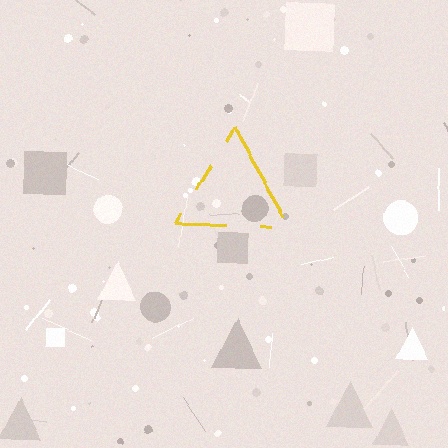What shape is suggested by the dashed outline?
The dashed outline suggests a triangle.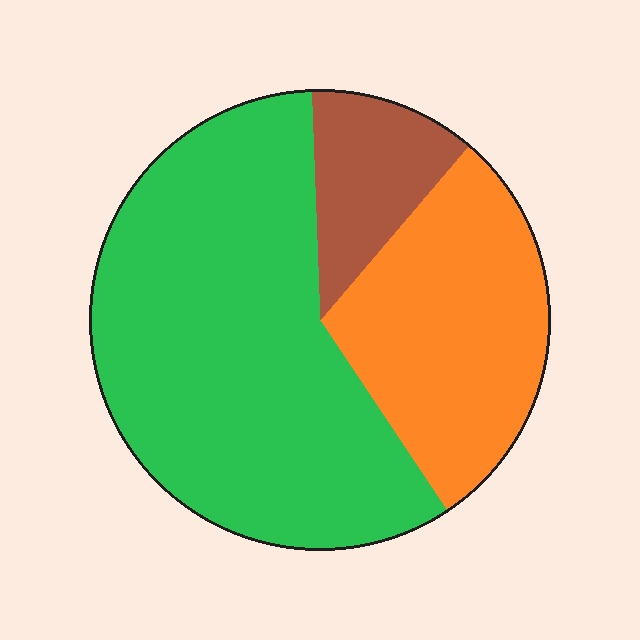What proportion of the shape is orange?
Orange takes up between a quarter and a half of the shape.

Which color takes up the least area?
Brown, at roughly 10%.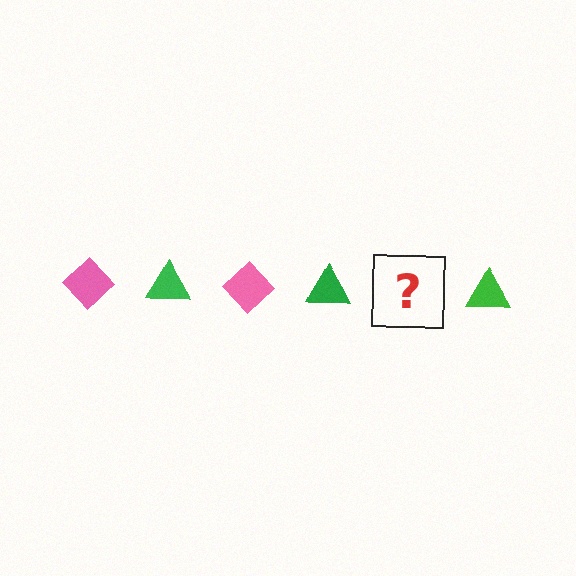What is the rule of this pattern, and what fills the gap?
The rule is that the pattern alternates between pink diamond and green triangle. The gap should be filled with a pink diamond.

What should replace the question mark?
The question mark should be replaced with a pink diamond.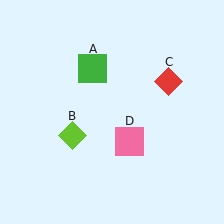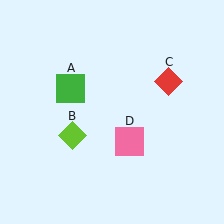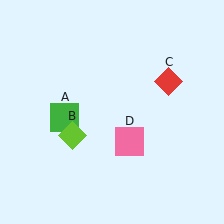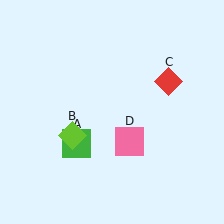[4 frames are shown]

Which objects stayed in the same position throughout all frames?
Lime diamond (object B) and red diamond (object C) and pink square (object D) remained stationary.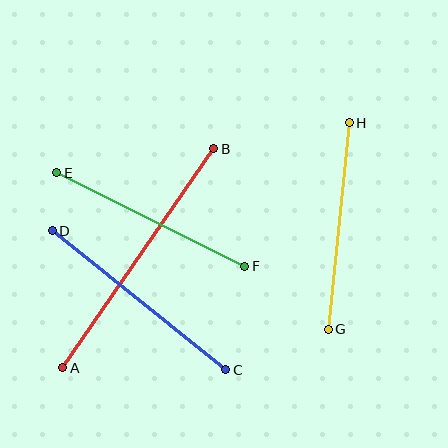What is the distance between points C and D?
The distance is approximately 222 pixels.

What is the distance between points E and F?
The distance is approximately 210 pixels.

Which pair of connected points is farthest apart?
Points A and B are farthest apart.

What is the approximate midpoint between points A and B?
The midpoint is at approximately (138, 258) pixels.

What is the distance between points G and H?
The distance is approximately 208 pixels.